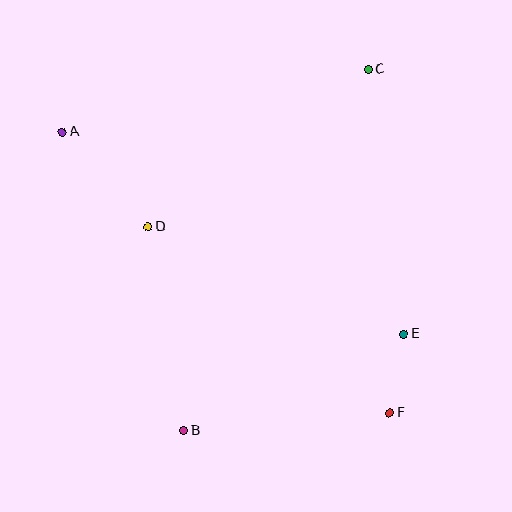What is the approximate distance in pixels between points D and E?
The distance between D and E is approximately 277 pixels.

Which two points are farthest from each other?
Points A and F are farthest from each other.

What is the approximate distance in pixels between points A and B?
The distance between A and B is approximately 323 pixels.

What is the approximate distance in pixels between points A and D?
The distance between A and D is approximately 128 pixels.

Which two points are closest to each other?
Points E and F are closest to each other.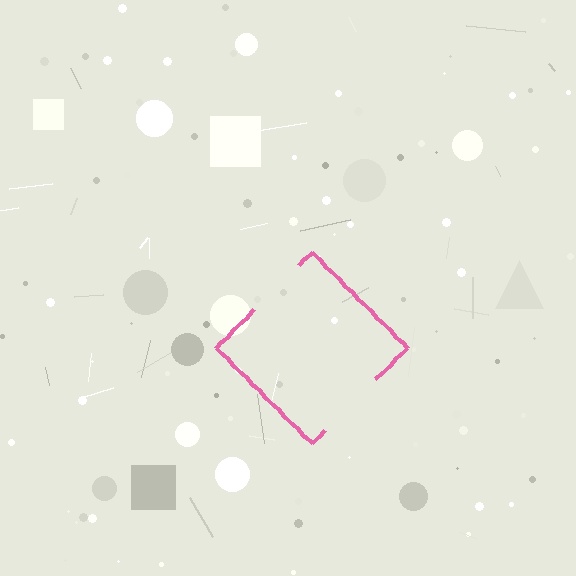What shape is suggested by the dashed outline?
The dashed outline suggests a diamond.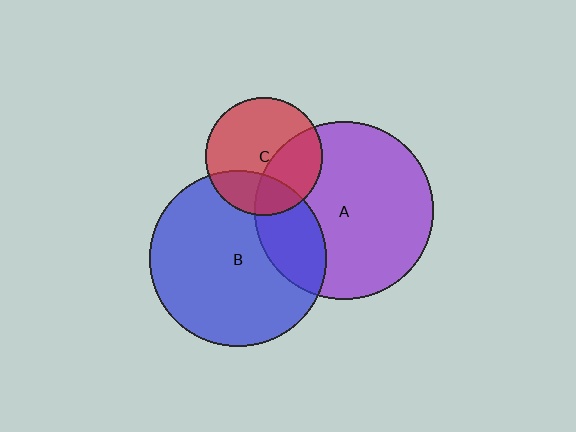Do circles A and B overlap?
Yes.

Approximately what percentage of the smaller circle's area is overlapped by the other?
Approximately 25%.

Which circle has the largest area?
Circle A (purple).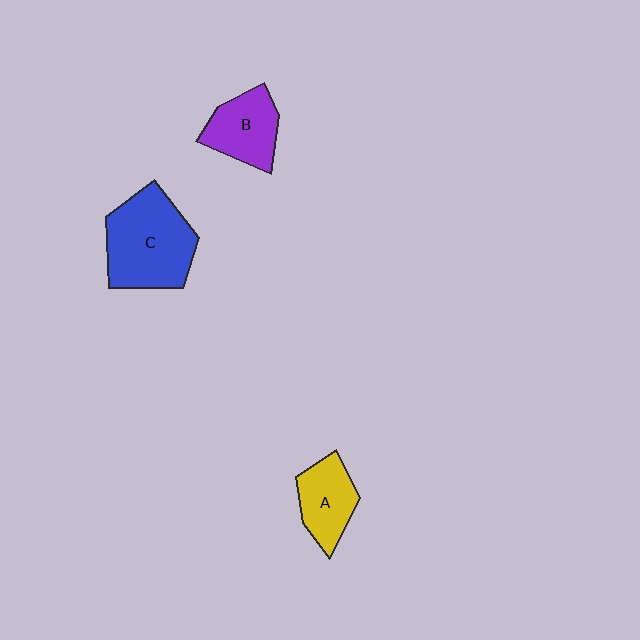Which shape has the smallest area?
Shape A (yellow).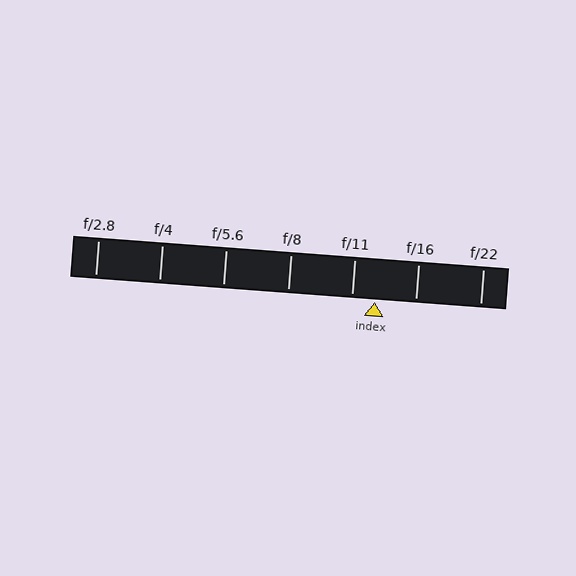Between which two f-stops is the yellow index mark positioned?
The index mark is between f/11 and f/16.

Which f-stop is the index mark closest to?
The index mark is closest to f/11.